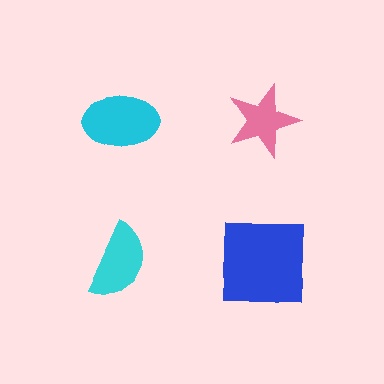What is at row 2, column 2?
A blue square.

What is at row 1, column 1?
A cyan ellipse.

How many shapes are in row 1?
2 shapes.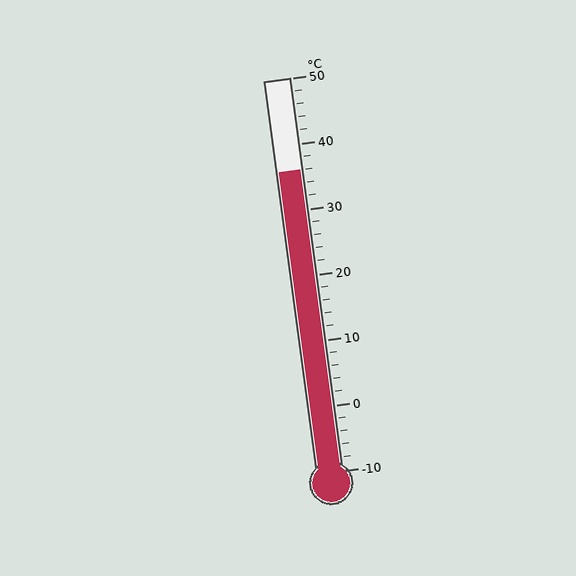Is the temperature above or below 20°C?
The temperature is above 20°C.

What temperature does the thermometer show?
The thermometer shows approximately 36°C.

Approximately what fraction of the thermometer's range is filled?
The thermometer is filled to approximately 75% of its range.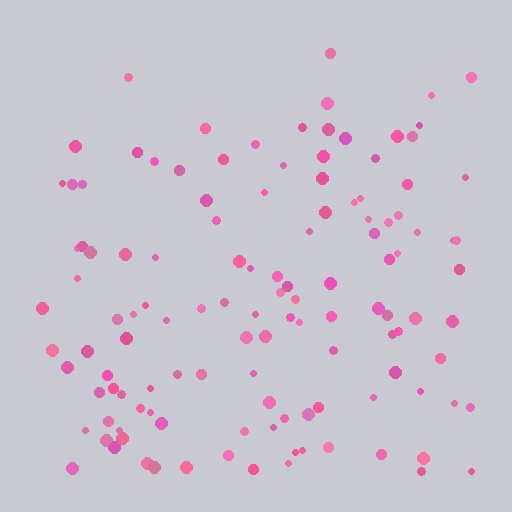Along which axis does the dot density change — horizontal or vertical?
Vertical.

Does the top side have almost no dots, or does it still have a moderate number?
Still a moderate number, just noticeably fewer than the bottom.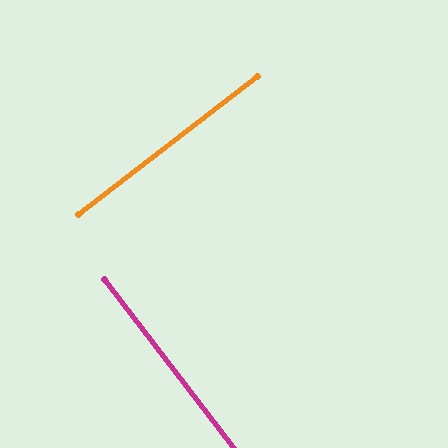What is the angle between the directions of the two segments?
Approximately 90 degrees.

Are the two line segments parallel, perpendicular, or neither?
Perpendicular — they meet at approximately 90°.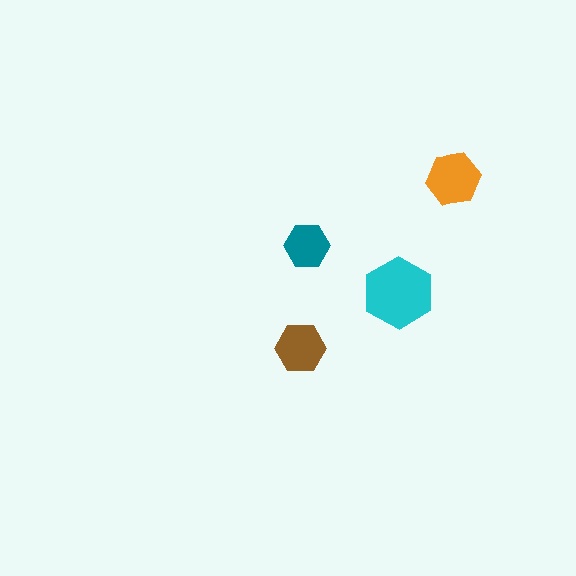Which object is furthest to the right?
The orange hexagon is rightmost.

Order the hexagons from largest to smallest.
the cyan one, the orange one, the brown one, the teal one.